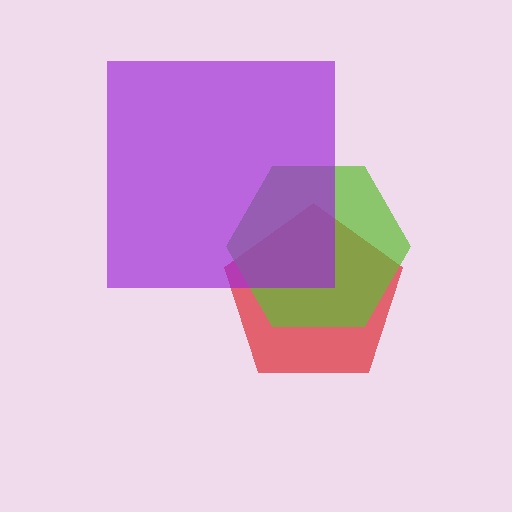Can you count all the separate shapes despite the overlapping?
Yes, there are 3 separate shapes.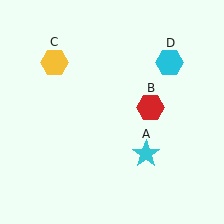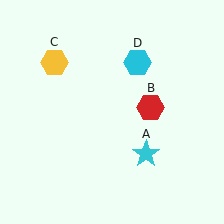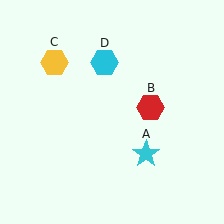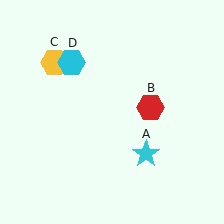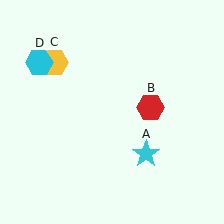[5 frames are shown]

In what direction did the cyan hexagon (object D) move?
The cyan hexagon (object D) moved left.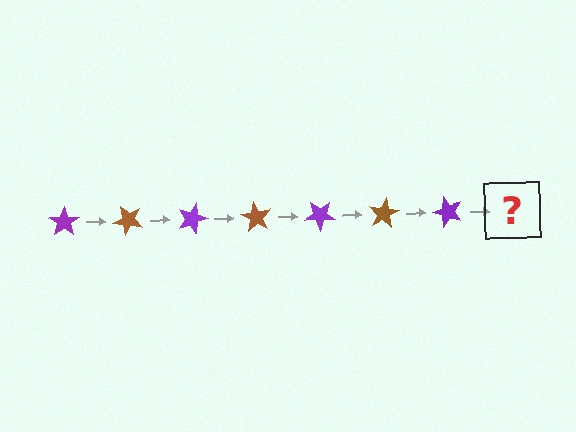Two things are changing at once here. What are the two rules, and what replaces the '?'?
The two rules are that it rotates 45 degrees each step and the color cycles through purple and brown. The '?' should be a brown star, rotated 315 degrees from the start.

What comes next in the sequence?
The next element should be a brown star, rotated 315 degrees from the start.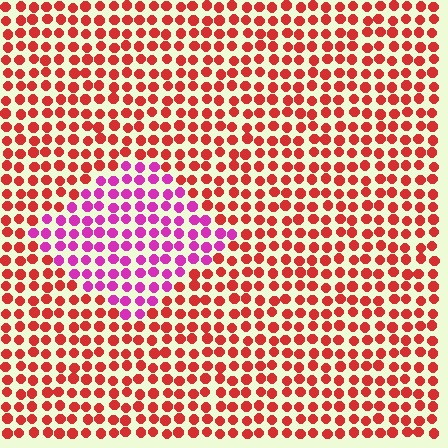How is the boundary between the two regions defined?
The boundary is defined purely by a slight shift in hue (about 49 degrees). Spacing, size, and orientation are identical on both sides.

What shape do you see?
I see a diamond.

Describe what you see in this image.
The image is filled with small red elements in a uniform arrangement. A diamond-shaped region is visible where the elements are tinted to a slightly different hue, forming a subtle color boundary.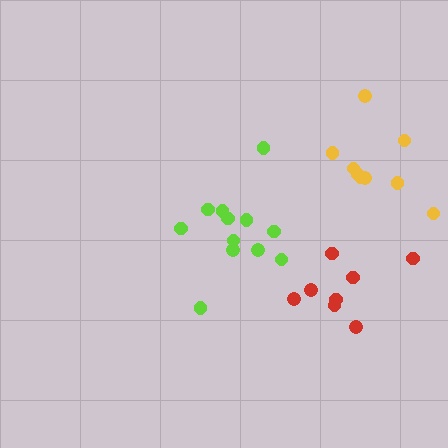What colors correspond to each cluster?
The clusters are colored: yellow, lime, red.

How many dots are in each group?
Group 1: 9 dots, Group 2: 12 dots, Group 3: 8 dots (29 total).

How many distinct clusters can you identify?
There are 3 distinct clusters.